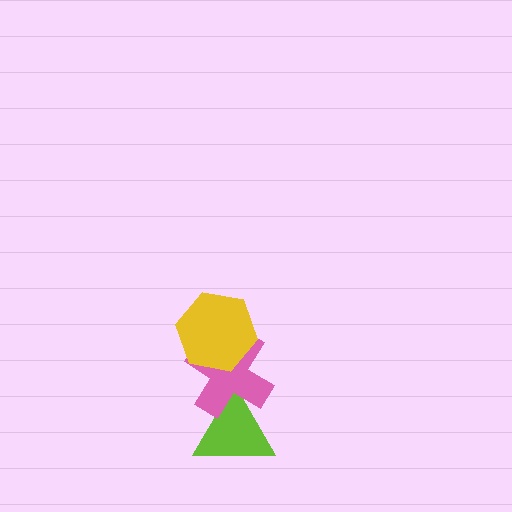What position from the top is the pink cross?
The pink cross is 2nd from the top.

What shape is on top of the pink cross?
The yellow hexagon is on top of the pink cross.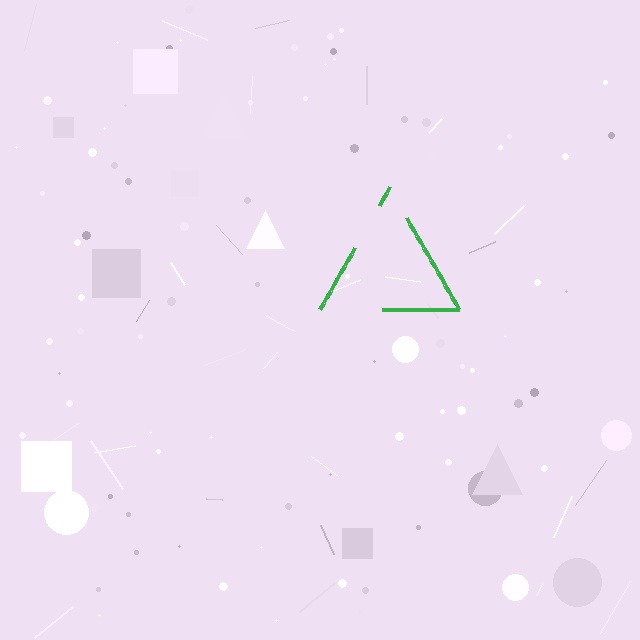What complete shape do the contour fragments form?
The contour fragments form a triangle.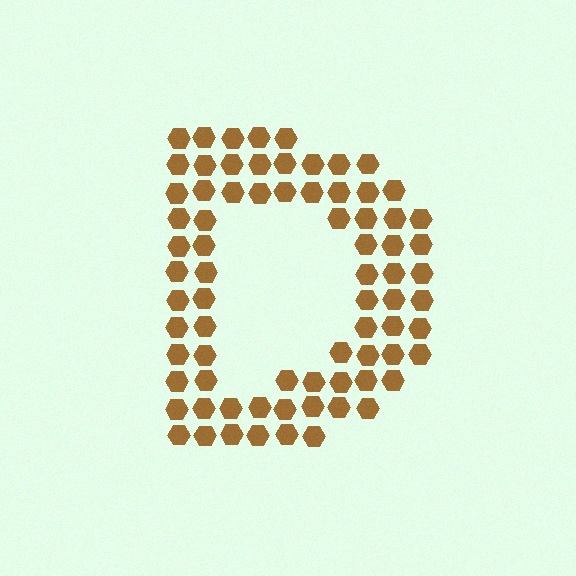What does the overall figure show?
The overall figure shows the letter D.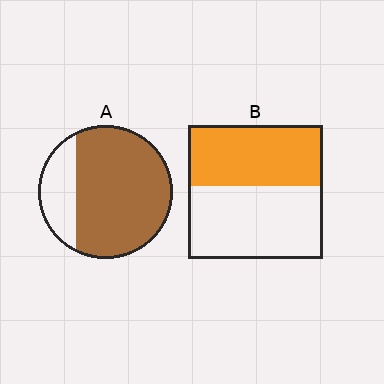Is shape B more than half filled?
No.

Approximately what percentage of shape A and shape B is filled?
A is approximately 75% and B is approximately 45%.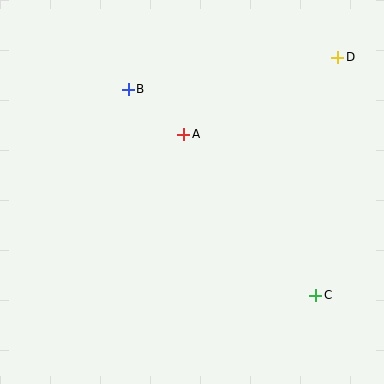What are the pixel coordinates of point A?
Point A is at (184, 134).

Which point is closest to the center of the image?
Point A at (184, 134) is closest to the center.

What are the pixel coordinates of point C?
Point C is at (316, 295).